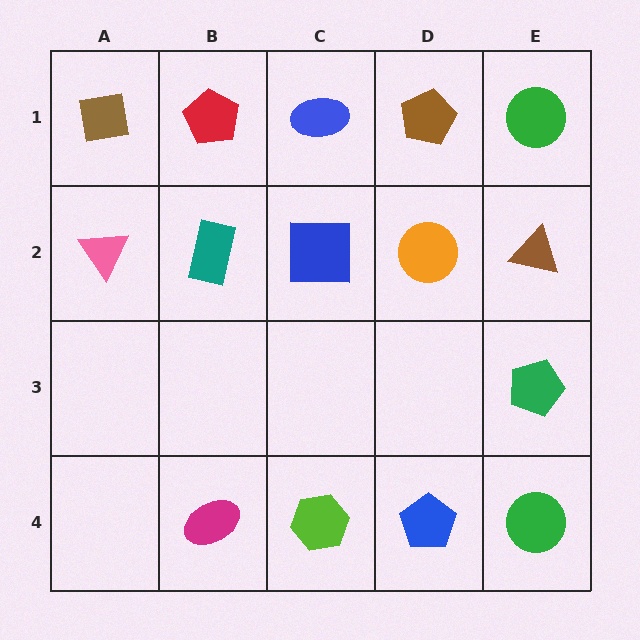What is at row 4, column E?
A green circle.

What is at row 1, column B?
A red pentagon.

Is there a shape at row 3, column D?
No, that cell is empty.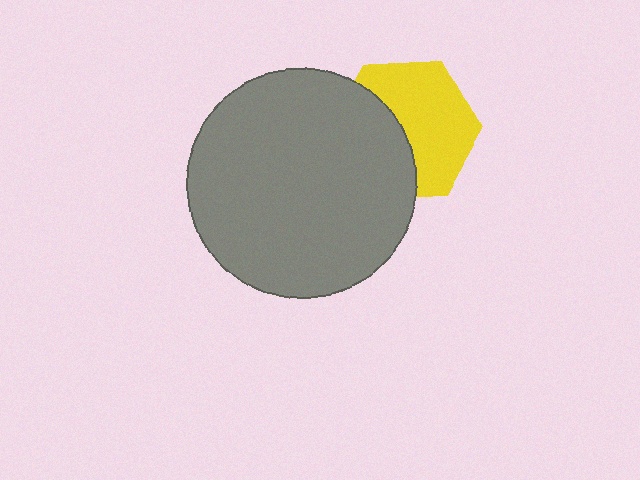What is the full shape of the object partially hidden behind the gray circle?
The partially hidden object is a yellow hexagon.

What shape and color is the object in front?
The object in front is a gray circle.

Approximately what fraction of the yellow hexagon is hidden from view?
Roughly 42% of the yellow hexagon is hidden behind the gray circle.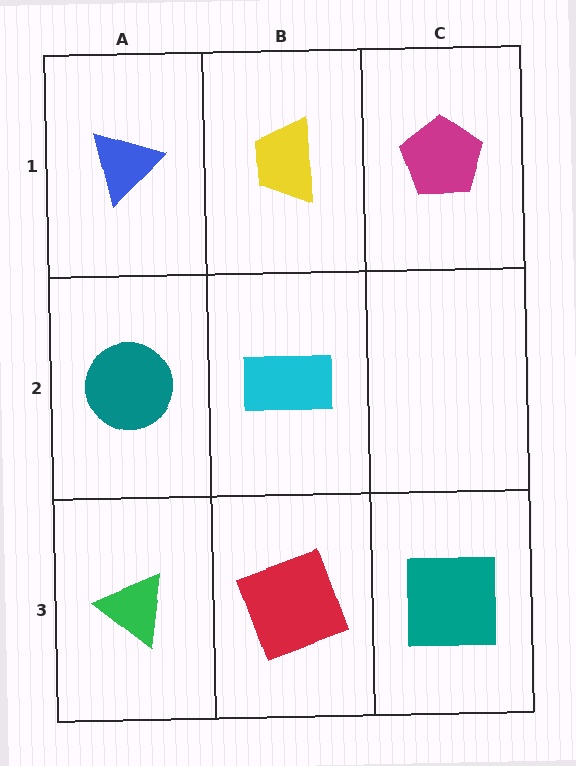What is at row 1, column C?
A magenta pentagon.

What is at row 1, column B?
A yellow trapezoid.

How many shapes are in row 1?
3 shapes.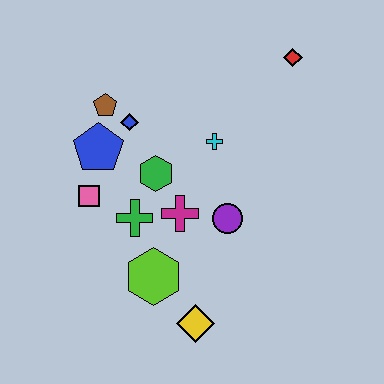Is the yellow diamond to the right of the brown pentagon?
Yes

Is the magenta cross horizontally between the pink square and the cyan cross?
Yes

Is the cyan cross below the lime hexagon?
No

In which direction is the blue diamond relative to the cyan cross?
The blue diamond is to the left of the cyan cross.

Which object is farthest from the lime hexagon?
The red diamond is farthest from the lime hexagon.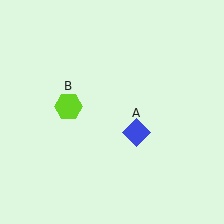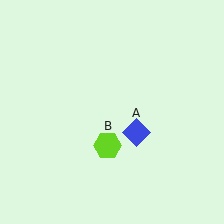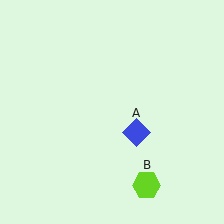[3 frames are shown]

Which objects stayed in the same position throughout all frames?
Blue diamond (object A) remained stationary.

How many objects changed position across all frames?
1 object changed position: lime hexagon (object B).